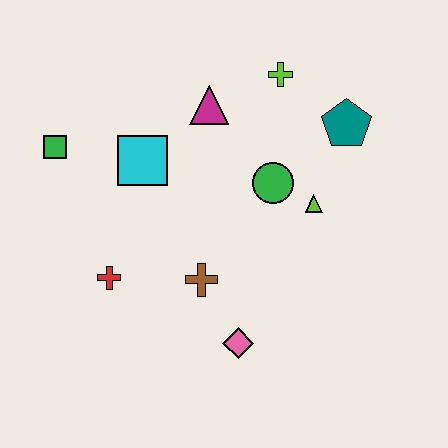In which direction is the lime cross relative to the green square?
The lime cross is to the right of the green square.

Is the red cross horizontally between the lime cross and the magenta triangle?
No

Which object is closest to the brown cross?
The pink diamond is closest to the brown cross.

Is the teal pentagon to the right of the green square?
Yes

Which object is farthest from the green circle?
The green square is farthest from the green circle.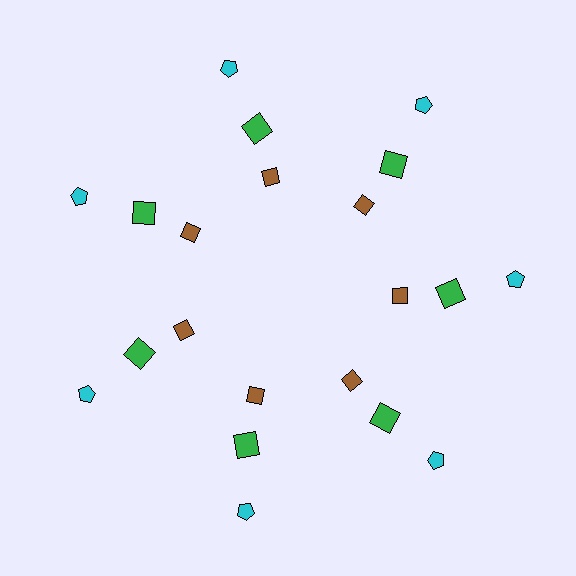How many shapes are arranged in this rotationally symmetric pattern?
There are 21 shapes, arranged in 7 groups of 3.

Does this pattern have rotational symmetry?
Yes, this pattern has 7-fold rotational symmetry. It looks the same after rotating 51 degrees around the center.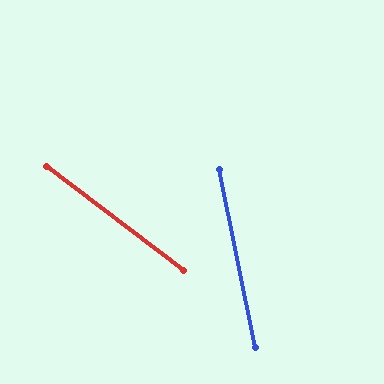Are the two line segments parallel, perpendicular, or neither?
Neither parallel nor perpendicular — they differ by about 41°.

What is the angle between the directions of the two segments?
Approximately 41 degrees.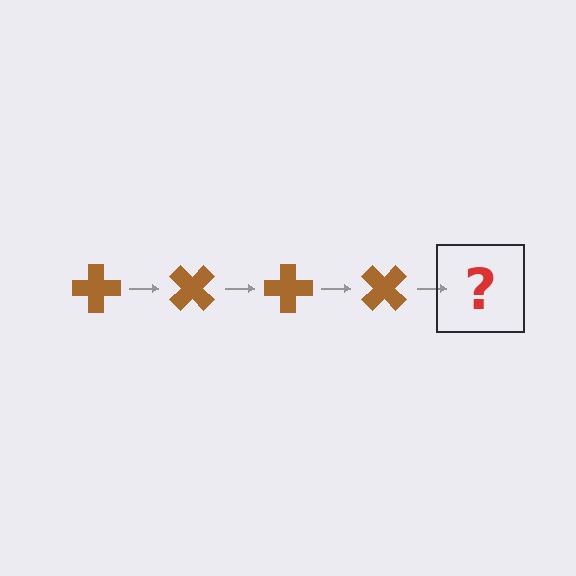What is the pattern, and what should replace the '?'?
The pattern is that the cross rotates 45 degrees each step. The '?' should be a brown cross rotated 180 degrees.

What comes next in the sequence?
The next element should be a brown cross rotated 180 degrees.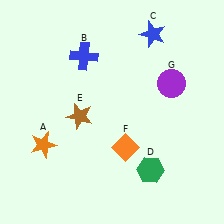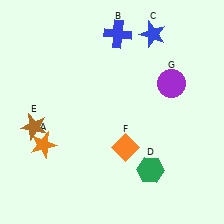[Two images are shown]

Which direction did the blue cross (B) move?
The blue cross (B) moved right.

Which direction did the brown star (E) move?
The brown star (E) moved left.